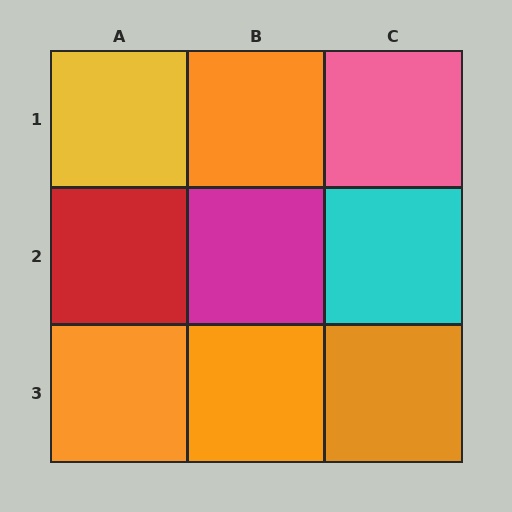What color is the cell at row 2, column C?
Cyan.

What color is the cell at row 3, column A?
Orange.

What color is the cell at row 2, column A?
Red.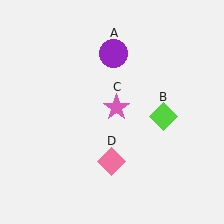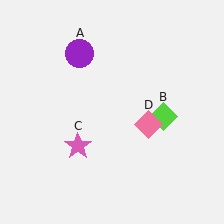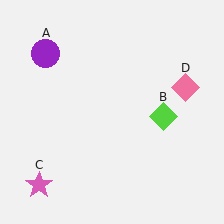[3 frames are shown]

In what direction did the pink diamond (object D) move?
The pink diamond (object D) moved up and to the right.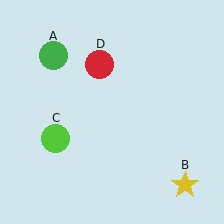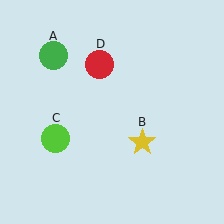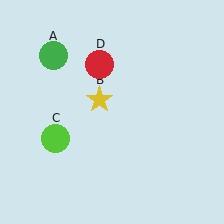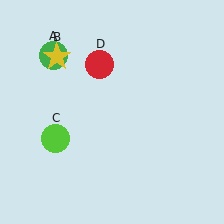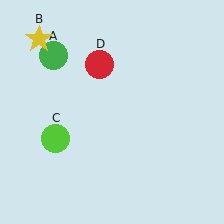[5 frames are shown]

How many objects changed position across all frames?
1 object changed position: yellow star (object B).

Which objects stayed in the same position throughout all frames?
Green circle (object A) and lime circle (object C) and red circle (object D) remained stationary.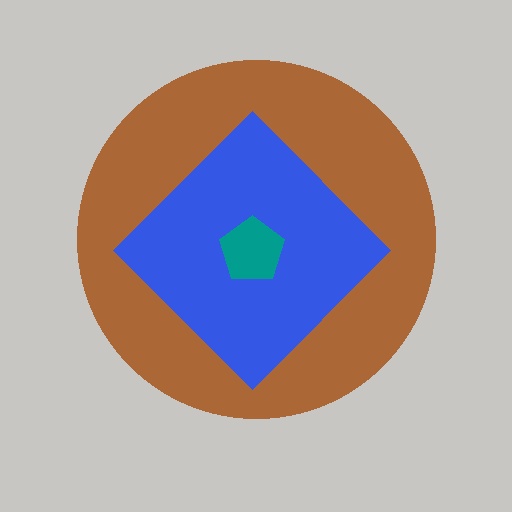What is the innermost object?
The teal pentagon.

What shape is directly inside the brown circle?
The blue diamond.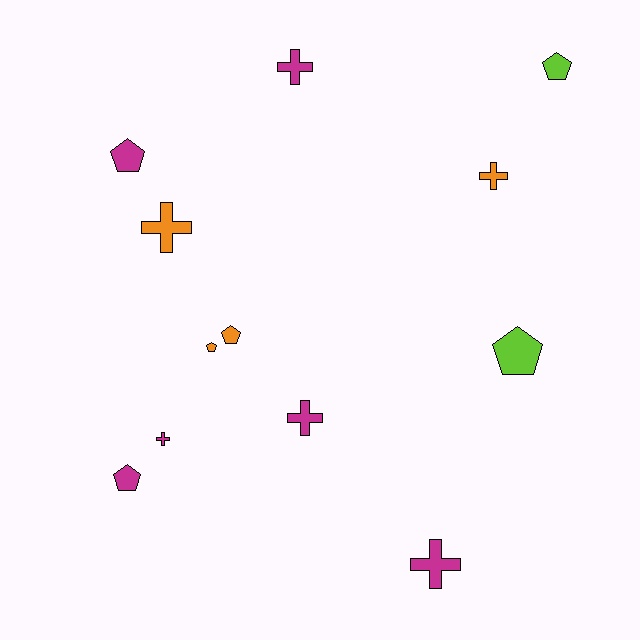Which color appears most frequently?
Magenta, with 6 objects.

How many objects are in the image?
There are 12 objects.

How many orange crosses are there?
There are 2 orange crosses.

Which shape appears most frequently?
Pentagon, with 6 objects.